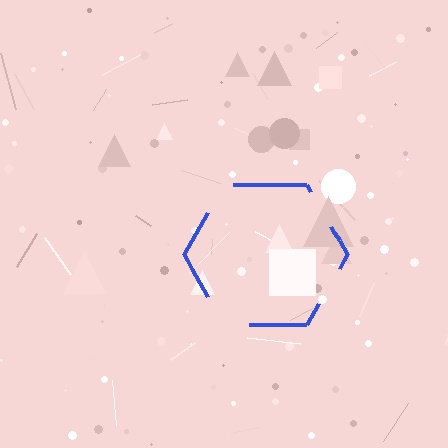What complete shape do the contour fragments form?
The contour fragments form a hexagon.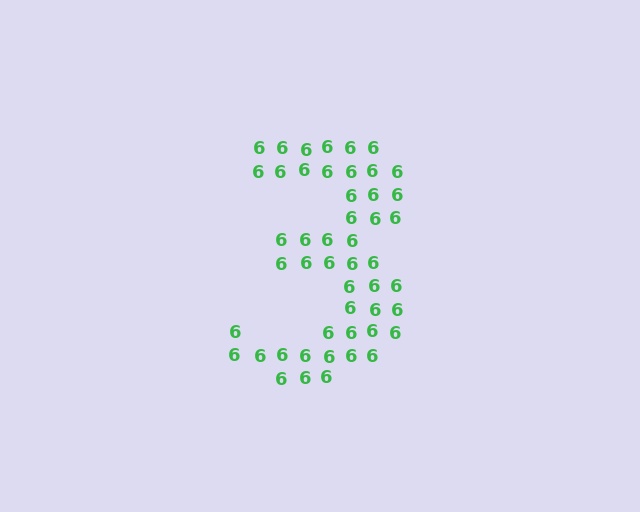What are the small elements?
The small elements are digit 6's.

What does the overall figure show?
The overall figure shows the digit 3.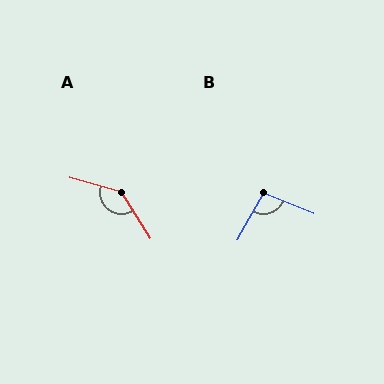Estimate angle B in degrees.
Approximately 97 degrees.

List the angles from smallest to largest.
B (97°), A (137°).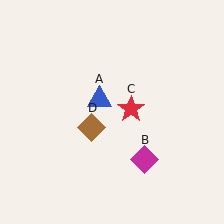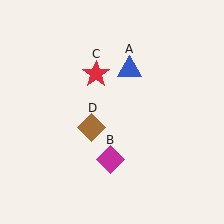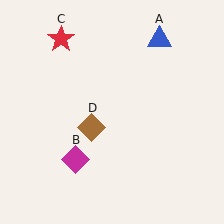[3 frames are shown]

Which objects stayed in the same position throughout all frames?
Brown diamond (object D) remained stationary.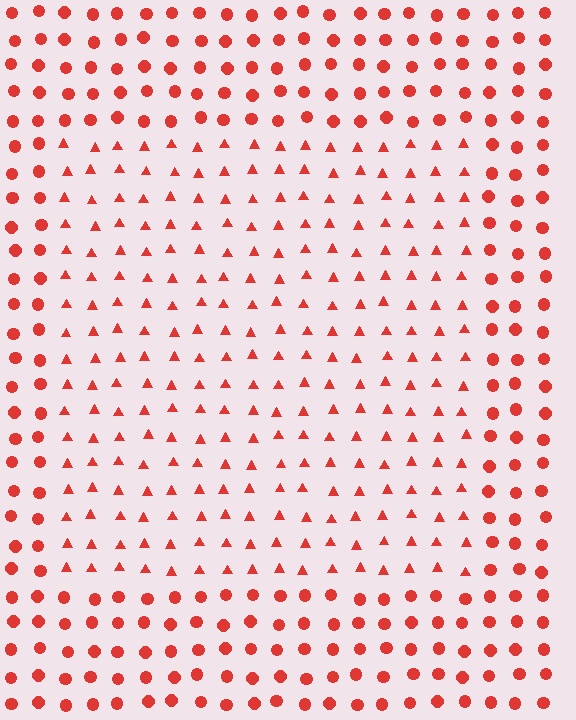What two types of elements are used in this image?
The image uses triangles inside the rectangle region and circles outside it.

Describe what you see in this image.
The image is filled with small red elements arranged in a uniform grid. A rectangle-shaped region contains triangles, while the surrounding area contains circles. The boundary is defined purely by the change in element shape.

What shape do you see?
I see a rectangle.